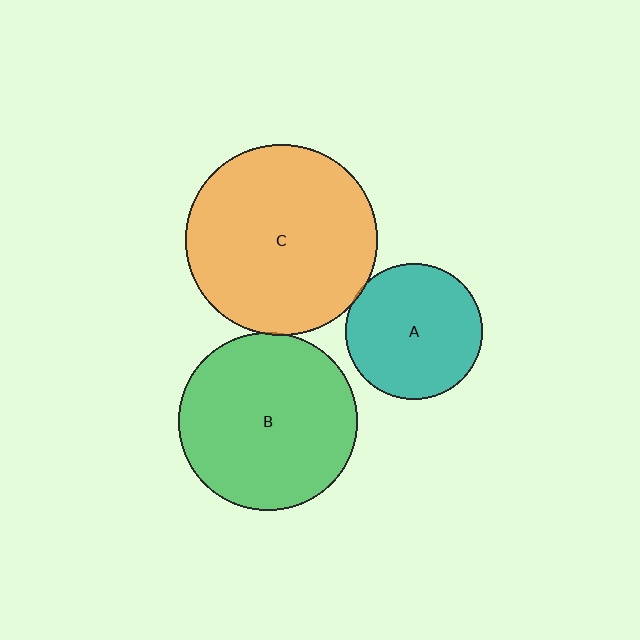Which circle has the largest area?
Circle C (orange).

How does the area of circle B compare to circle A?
Approximately 1.7 times.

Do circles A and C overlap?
Yes.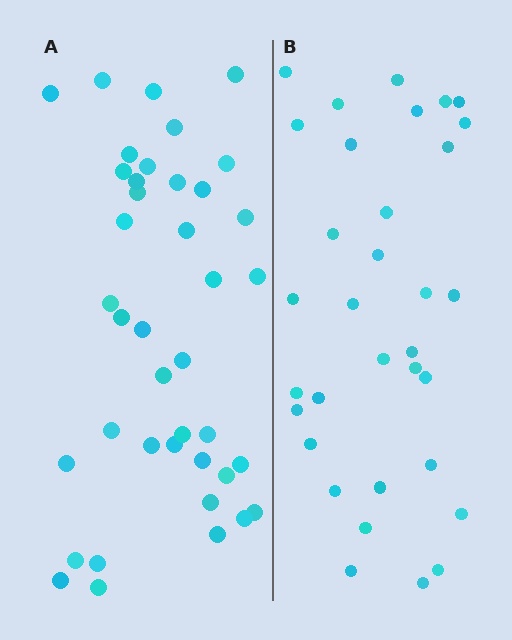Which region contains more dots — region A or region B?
Region A (the left region) has more dots.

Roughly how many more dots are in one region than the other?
Region A has roughly 8 or so more dots than region B.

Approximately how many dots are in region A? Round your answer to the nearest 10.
About 40 dots.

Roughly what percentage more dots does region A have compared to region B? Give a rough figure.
About 20% more.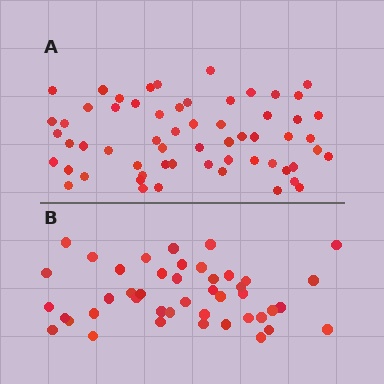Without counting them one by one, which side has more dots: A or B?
Region A (the top region) has more dots.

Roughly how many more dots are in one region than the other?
Region A has approximately 15 more dots than region B.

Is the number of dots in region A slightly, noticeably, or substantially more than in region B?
Region A has noticeably more, but not dramatically so. The ratio is roughly 1.4 to 1.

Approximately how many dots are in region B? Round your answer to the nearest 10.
About 40 dots. (The exact count is 44, which rounds to 40.)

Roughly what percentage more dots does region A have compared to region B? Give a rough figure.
About 35% more.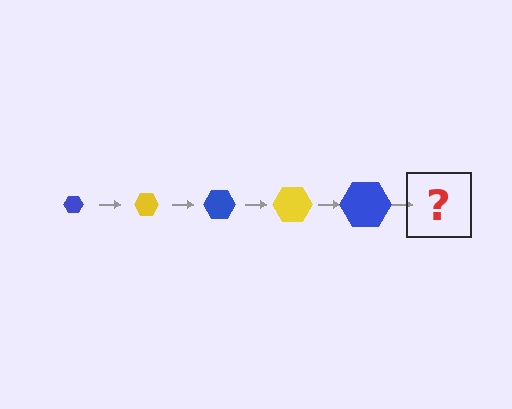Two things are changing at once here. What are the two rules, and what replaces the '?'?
The two rules are that the hexagon grows larger each step and the color cycles through blue and yellow. The '?' should be a yellow hexagon, larger than the previous one.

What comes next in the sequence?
The next element should be a yellow hexagon, larger than the previous one.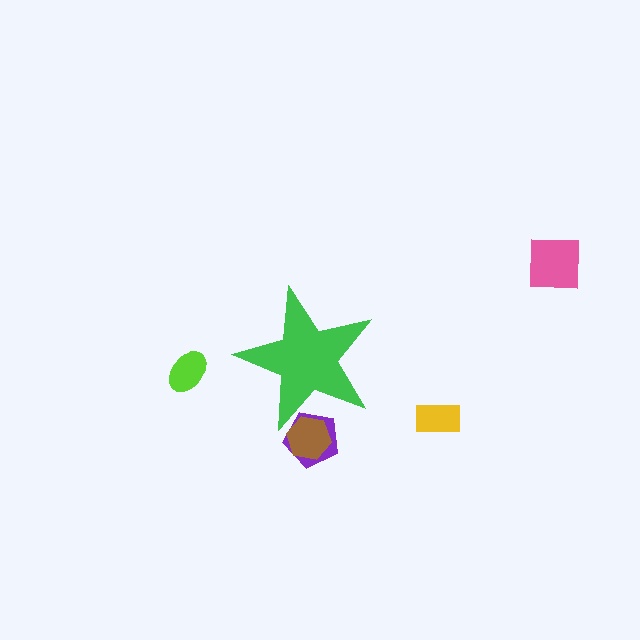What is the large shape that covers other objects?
A green star.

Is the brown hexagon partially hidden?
Yes, the brown hexagon is partially hidden behind the green star.